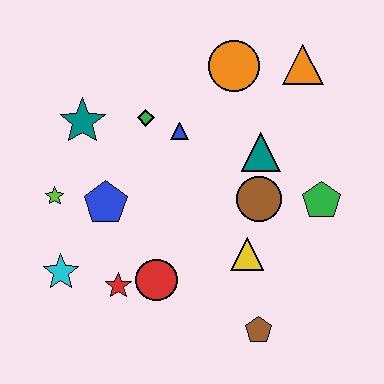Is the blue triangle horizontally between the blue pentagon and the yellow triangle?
Yes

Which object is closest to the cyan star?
The red star is closest to the cyan star.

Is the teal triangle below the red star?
No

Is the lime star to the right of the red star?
No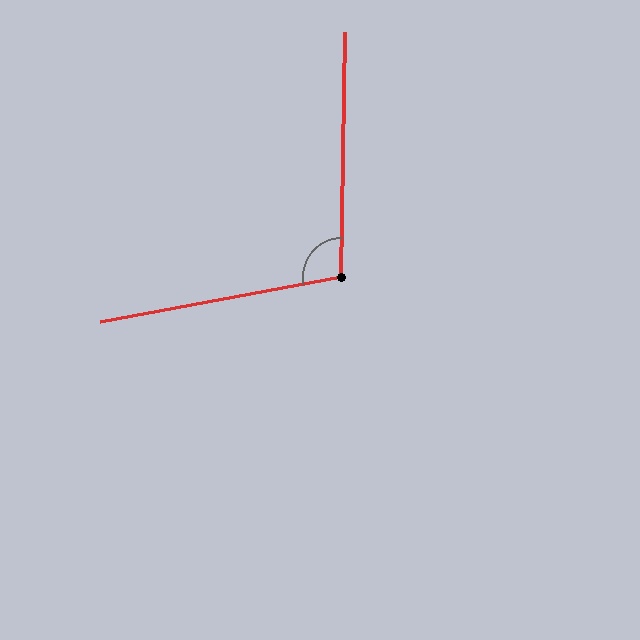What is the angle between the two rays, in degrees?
Approximately 101 degrees.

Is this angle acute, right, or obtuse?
It is obtuse.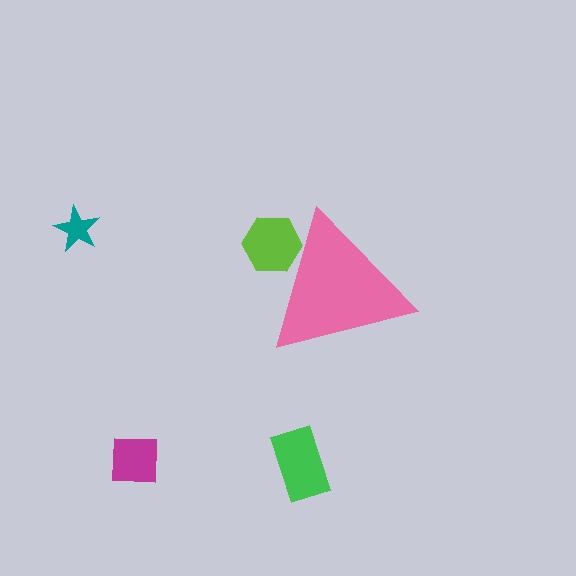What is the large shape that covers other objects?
A pink triangle.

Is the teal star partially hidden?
No, the teal star is fully visible.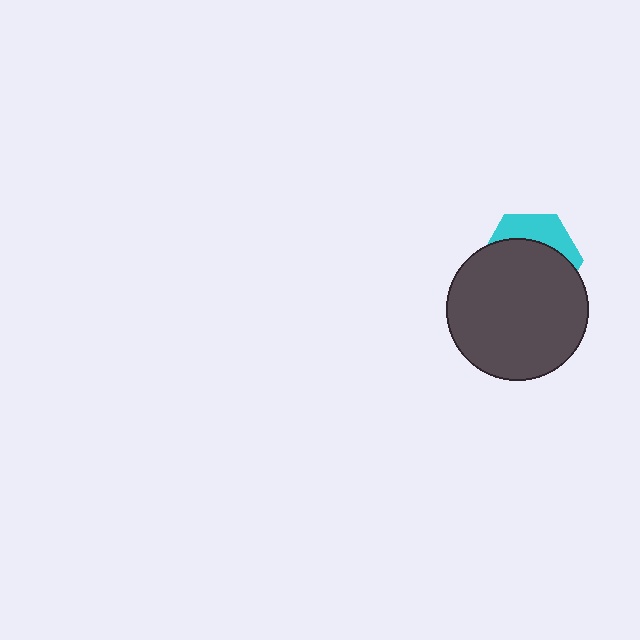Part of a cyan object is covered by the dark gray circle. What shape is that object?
It is a hexagon.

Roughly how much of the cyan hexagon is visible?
A small part of it is visible (roughly 31%).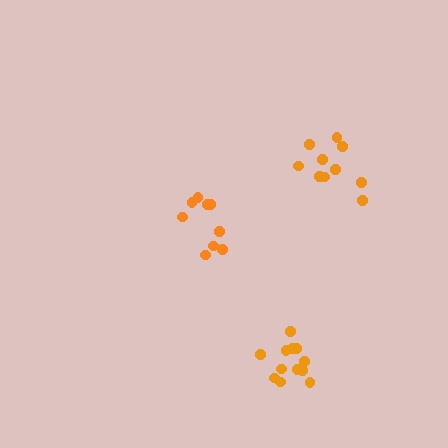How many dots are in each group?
Group 1: 12 dots, Group 2: 9 dots, Group 3: 10 dots (31 total).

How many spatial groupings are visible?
There are 3 spatial groupings.